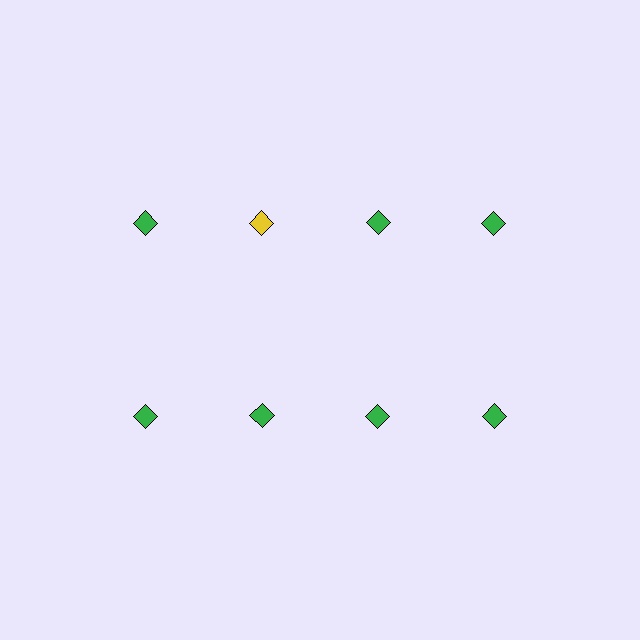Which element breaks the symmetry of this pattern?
The yellow diamond in the top row, second from left column breaks the symmetry. All other shapes are green diamonds.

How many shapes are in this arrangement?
There are 8 shapes arranged in a grid pattern.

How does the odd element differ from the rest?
It has a different color: yellow instead of green.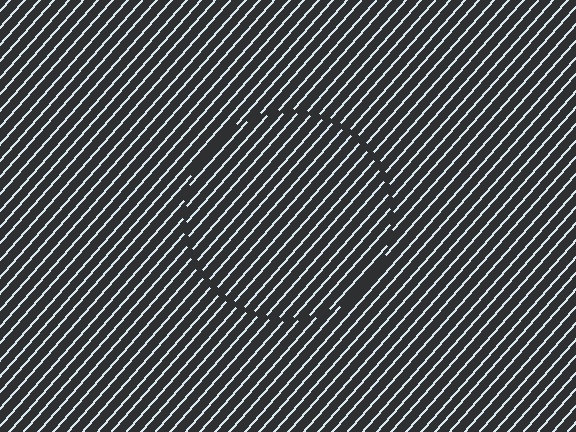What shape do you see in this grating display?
An illusory circle. The interior of the shape contains the same grating, shifted by half a period — the contour is defined by the phase discontinuity where line-ends from the inner and outer gratings abut.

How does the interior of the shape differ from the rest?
The interior of the shape contains the same grating, shifted by half a period — the contour is defined by the phase discontinuity where line-ends from the inner and outer gratings abut.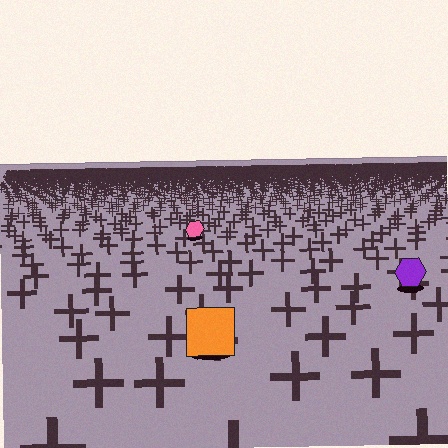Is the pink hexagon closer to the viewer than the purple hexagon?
No. The purple hexagon is closer — you can tell from the texture gradient: the ground texture is coarser near it.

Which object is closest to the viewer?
The orange square is closest. The texture marks near it are larger and more spread out.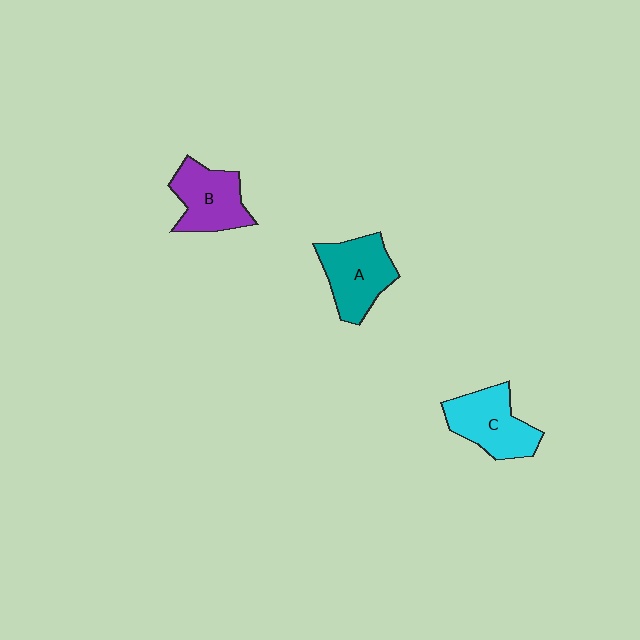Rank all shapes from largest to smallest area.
From largest to smallest: A (teal), C (cyan), B (purple).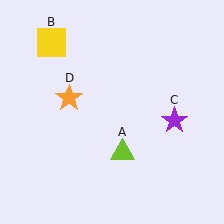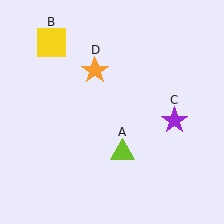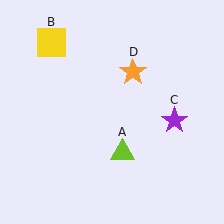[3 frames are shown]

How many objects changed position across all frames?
1 object changed position: orange star (object D).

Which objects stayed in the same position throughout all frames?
Lime triangle (object A) and yellow square (object B) and purple star (object C) remained stationary.